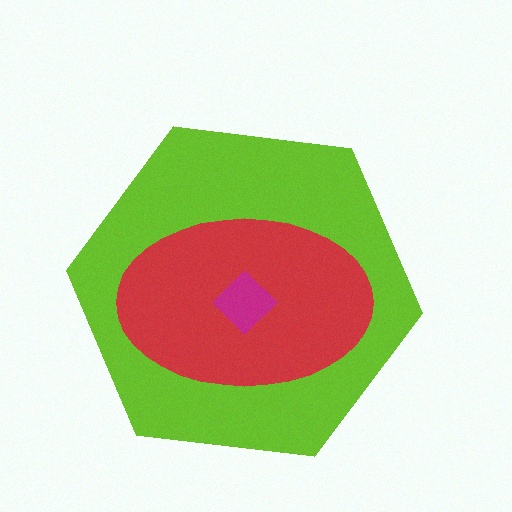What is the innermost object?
The magenta diamond.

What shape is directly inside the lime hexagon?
The red ellipse.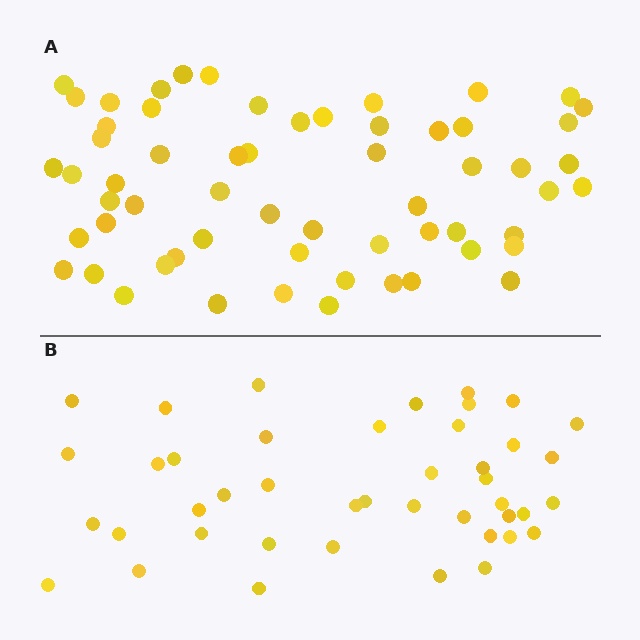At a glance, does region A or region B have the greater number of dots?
Region A (the top region) has more dots.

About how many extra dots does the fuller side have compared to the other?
Region A has approximately 15 more dots than region B.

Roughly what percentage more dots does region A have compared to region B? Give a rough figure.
About 40% more.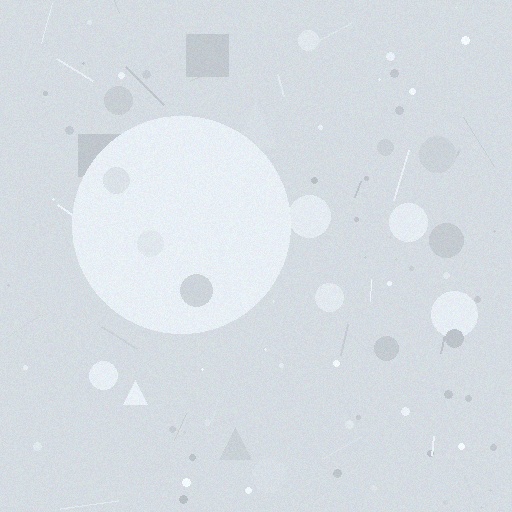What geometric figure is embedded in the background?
A circle is embedded in the background.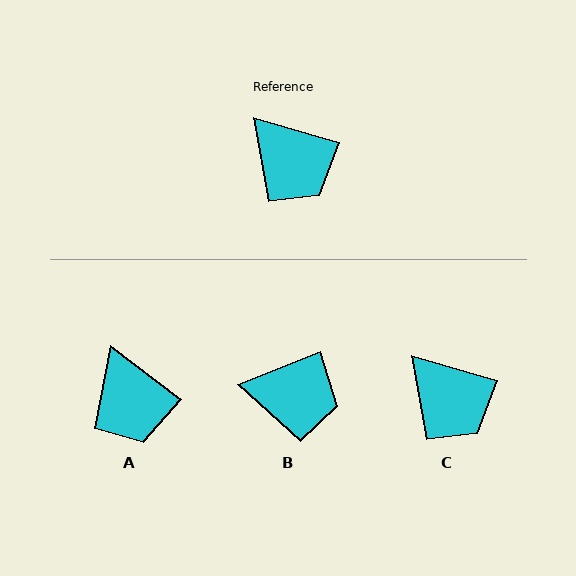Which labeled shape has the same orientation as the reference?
C.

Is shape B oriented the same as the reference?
No, it is off by about 38 degrees.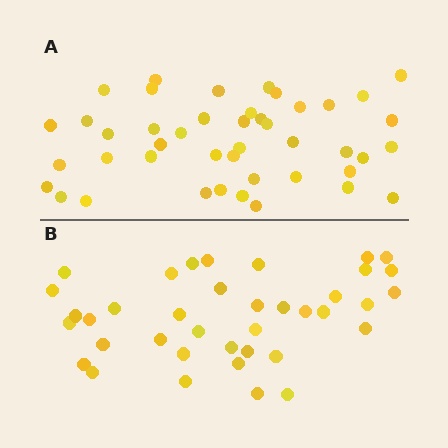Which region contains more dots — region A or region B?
Region A (the top region) has more dots.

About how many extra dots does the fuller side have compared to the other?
Region A has about 6 more dots than region B.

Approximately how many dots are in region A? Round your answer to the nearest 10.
About 40 dots. (The exact count is 44, which rounds to 40.)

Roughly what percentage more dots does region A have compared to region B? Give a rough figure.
About 15% more.